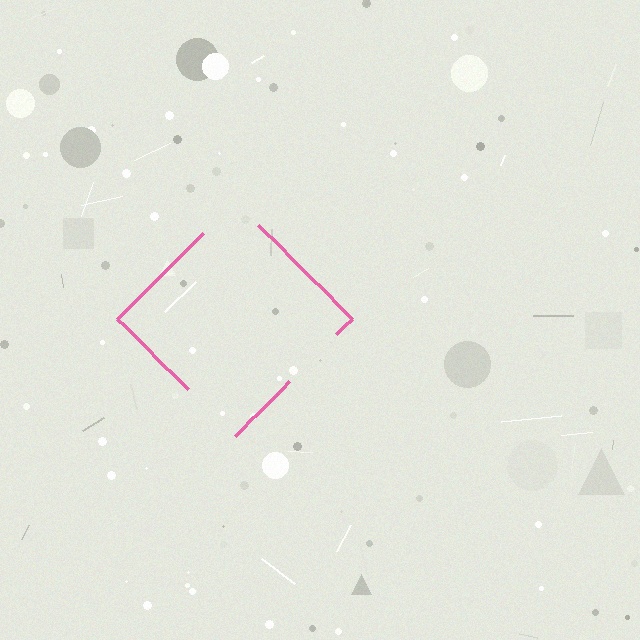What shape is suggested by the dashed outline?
The dashed outline suggests a diamond.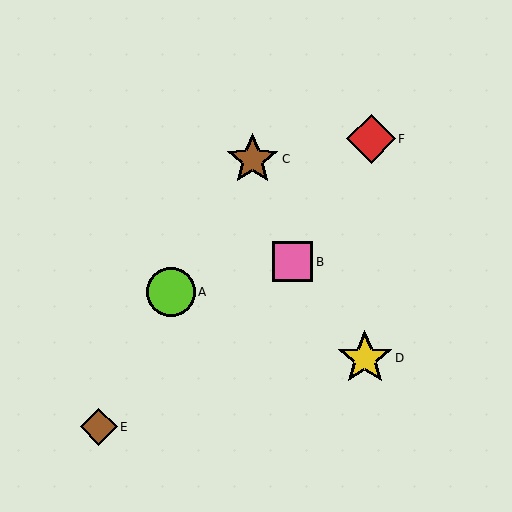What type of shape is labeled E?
Shape E is a brown diamond.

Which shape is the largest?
The yellow star (labeled D) is the largest.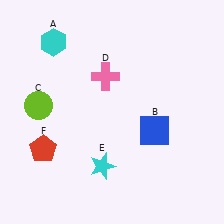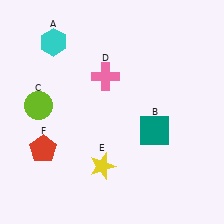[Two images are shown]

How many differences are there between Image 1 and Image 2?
There are 2 differences between the two images.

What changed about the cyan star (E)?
In Image 1, E is cyan. In Image 2, it changed to yellow.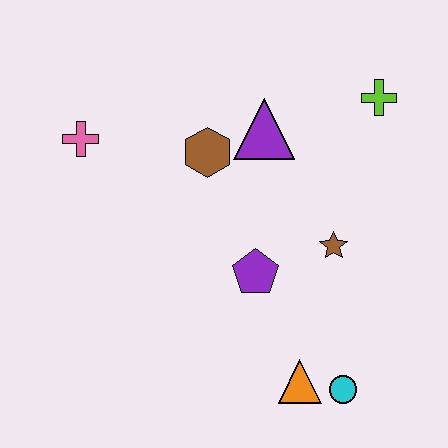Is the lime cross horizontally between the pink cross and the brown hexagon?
No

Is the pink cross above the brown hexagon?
Yes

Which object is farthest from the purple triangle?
The cyan circle is farthest from the purple triangle.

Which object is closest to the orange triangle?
The cyan circle is closest to the orange triangle.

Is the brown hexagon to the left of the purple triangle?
Yes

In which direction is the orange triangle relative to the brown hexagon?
The orange triangle is below the brown hexagon.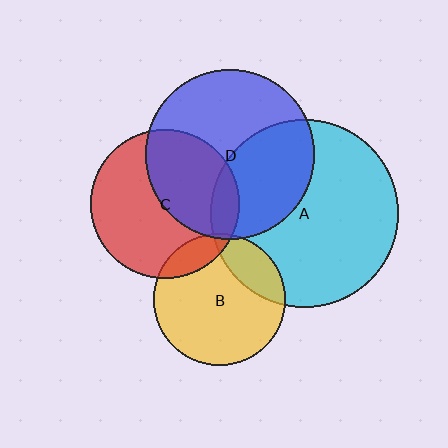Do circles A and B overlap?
Yes.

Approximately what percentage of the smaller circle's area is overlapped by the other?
Approximately 20%.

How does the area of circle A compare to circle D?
Approximately 1.2 times.